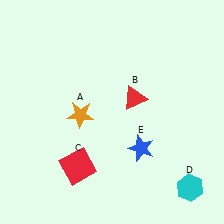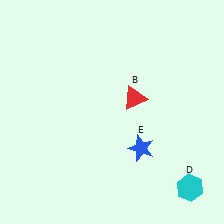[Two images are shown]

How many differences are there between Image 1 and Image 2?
There are 2 differences between the two images.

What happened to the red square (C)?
The red square (C) was removed in Image 2. It was in the bottom-left area of Image 1.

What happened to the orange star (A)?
The orange star (A) was removed in Image 2. It was in the bottom-left area of Image 1.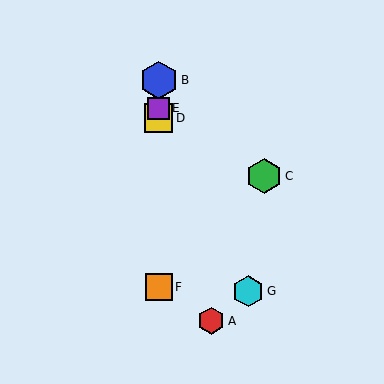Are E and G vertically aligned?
No, E is at x≈159 and G is at x≈248.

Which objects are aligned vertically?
Objects B, D, E, F are aligned vertically.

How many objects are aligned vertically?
4 objects (B, D, E, F) are aligned vertically.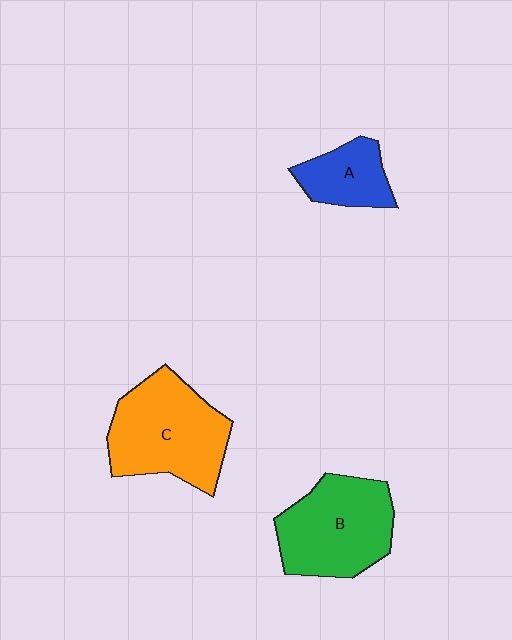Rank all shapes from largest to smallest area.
From largest to smallest: C (orange), B (green), A (blue).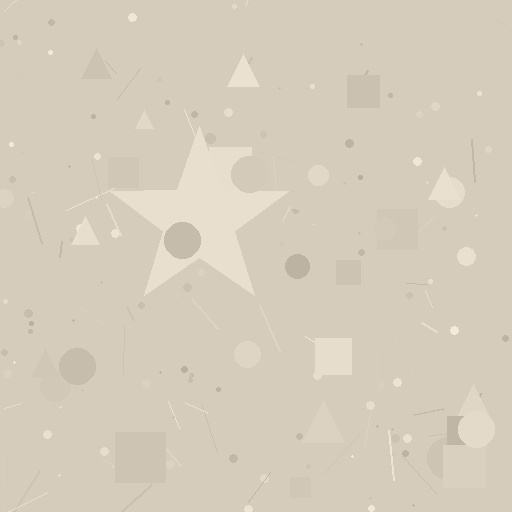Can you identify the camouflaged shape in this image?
The camouflaged shape is a star.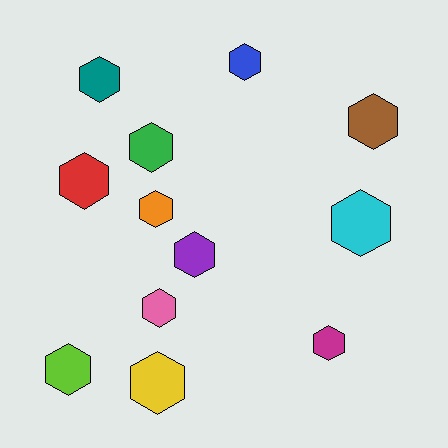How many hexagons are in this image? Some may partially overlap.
There are 12 hexagons.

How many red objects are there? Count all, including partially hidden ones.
There is 1 red object.